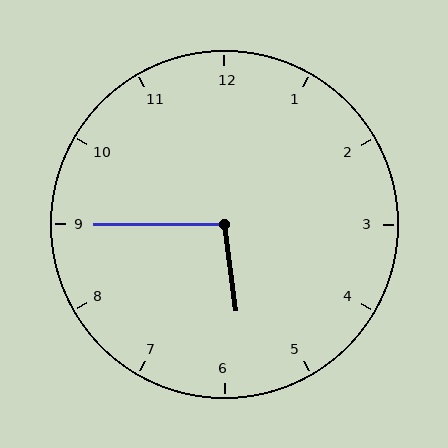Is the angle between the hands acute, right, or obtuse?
It is obtuse.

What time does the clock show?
5:45.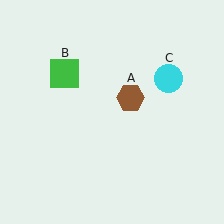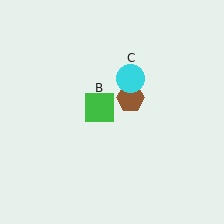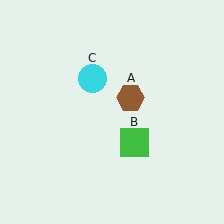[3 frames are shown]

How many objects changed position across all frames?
2 objects changed position: green square (object B), cyan circle (object C).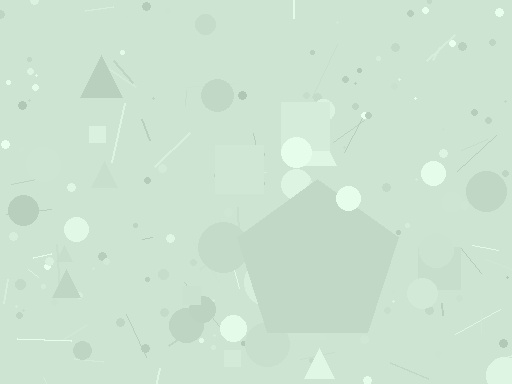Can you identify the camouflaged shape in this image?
The camouflaged shape is a pentagon.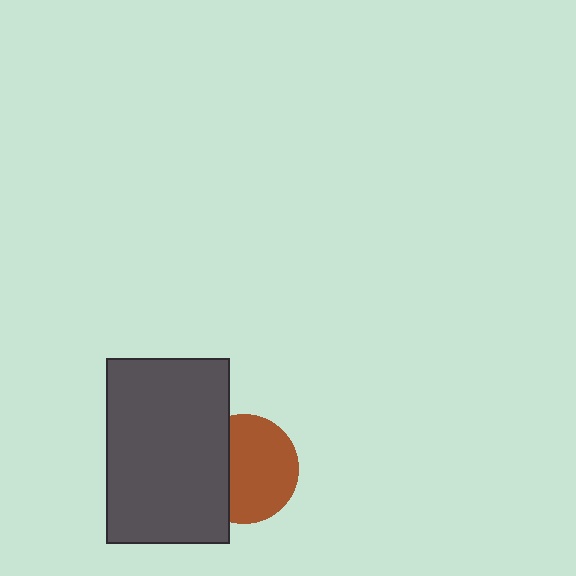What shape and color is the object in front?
The object in front is a dark gray rectangle.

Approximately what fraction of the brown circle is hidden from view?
Roughly 33% of the brown circle is hidden behind the dark gray rectangle.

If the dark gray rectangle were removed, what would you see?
You would see the complete brown circle.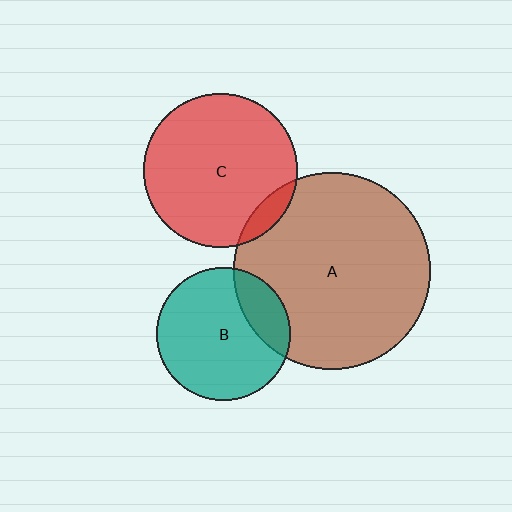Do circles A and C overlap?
Yes.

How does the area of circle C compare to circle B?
Approximately 1.3 times.